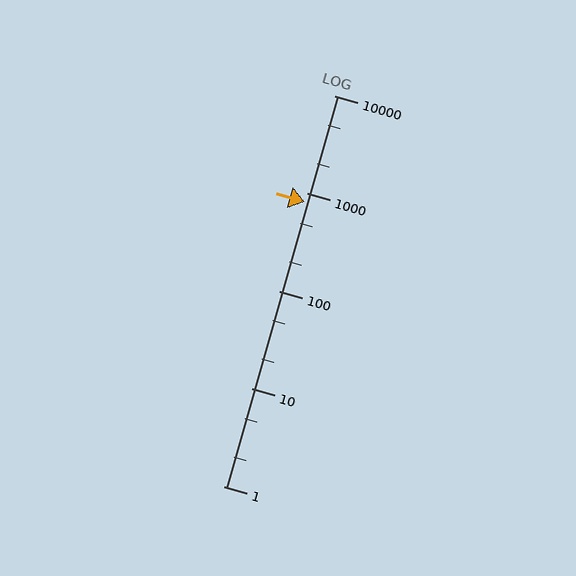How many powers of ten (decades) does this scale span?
The scale spans 4 decades, from 1 to 10000.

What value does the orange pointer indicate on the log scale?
The pointer indicates approximately 810.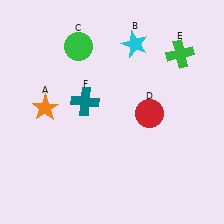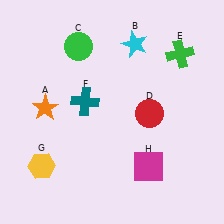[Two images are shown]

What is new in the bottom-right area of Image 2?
A magenta square (H) was added in the bottom-right area of Image 2.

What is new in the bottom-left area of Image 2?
A yellow hexagon (G) was added in the bottom-left area of Image 2.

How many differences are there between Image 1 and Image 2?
There are 2 differences between the two images.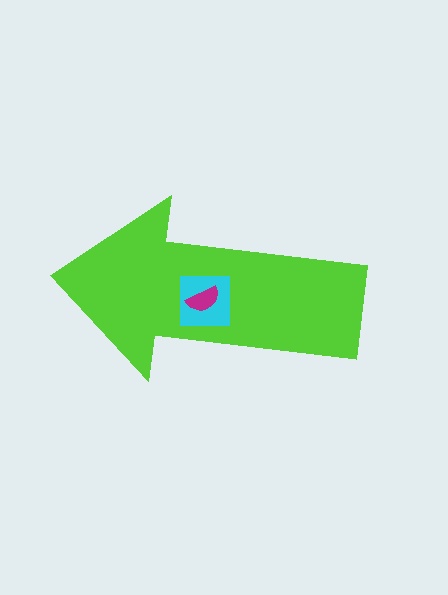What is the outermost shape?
The lime arrow.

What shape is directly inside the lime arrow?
The cyan square.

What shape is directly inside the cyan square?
The magenta semicircle.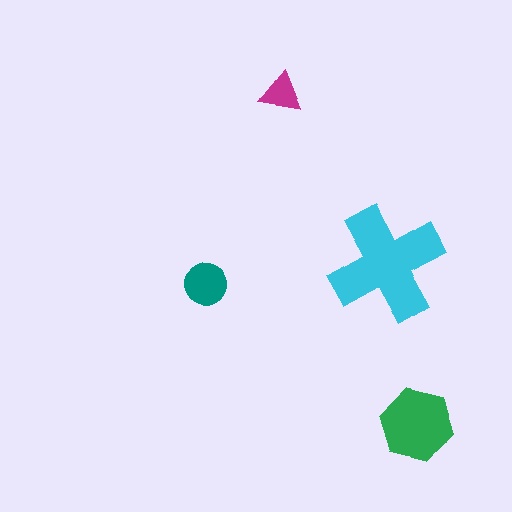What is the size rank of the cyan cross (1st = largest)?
1st.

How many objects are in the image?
There are 4 objects in the image.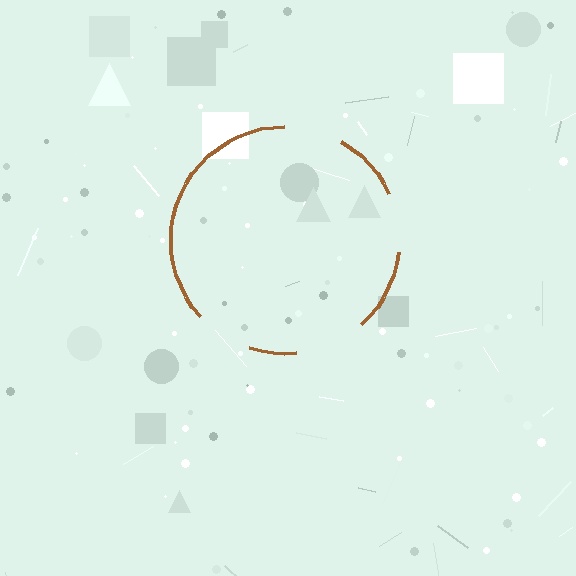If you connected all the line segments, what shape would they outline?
They would outline a circle.